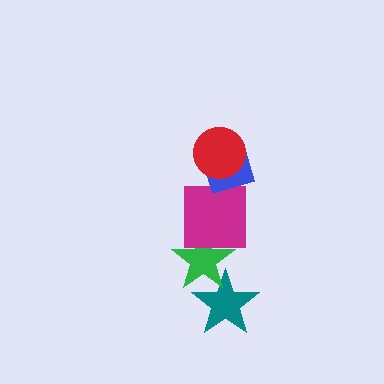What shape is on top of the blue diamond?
The red circle is on top of the blue diamond.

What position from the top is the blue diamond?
The blue diamond is 2nd from the top.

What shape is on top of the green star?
The magenta square is on top of the green star.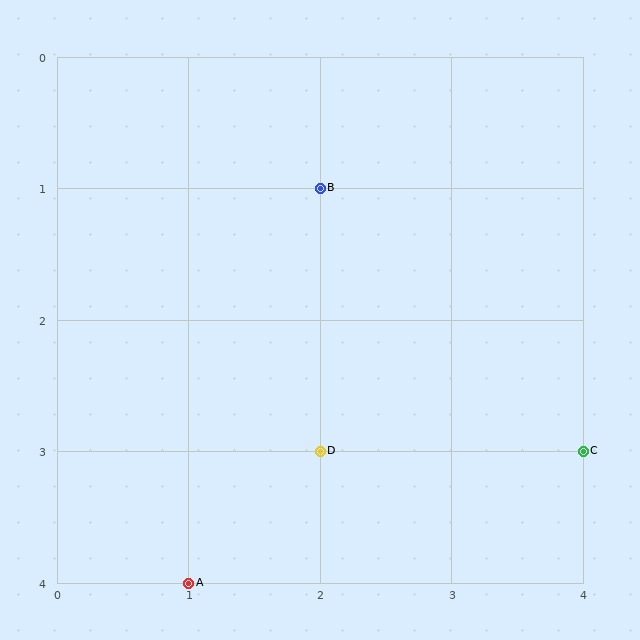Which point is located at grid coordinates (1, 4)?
Point A is at (1, 4).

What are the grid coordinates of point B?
Point B is at grid coordinates (2, 1).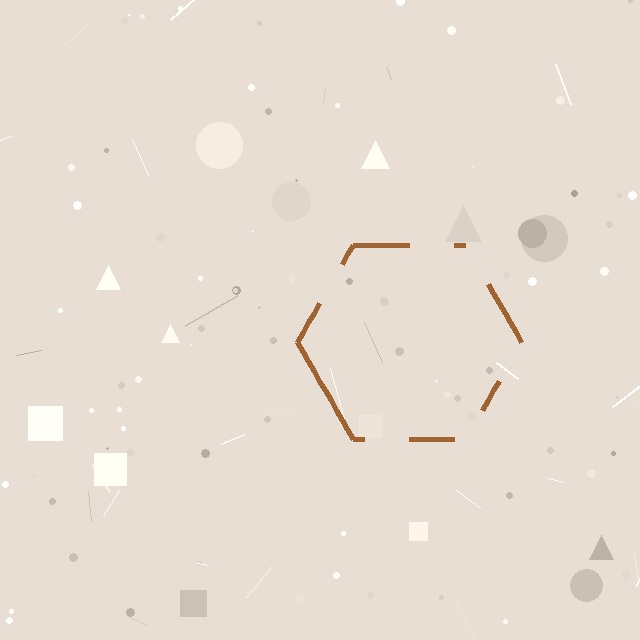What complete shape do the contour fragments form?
The contour fragments form a hexagon.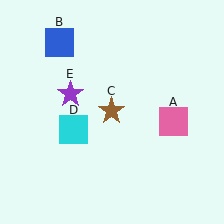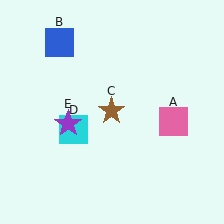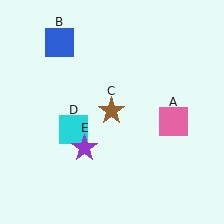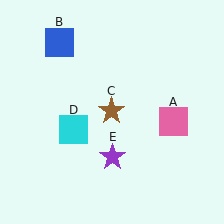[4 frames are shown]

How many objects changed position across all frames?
1 object changed position: purple star (object E).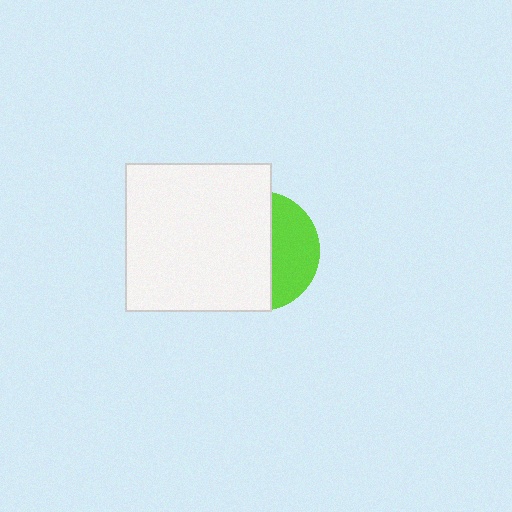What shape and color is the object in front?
The object in front is a white rectangle.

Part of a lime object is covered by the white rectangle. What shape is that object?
It is a circle.